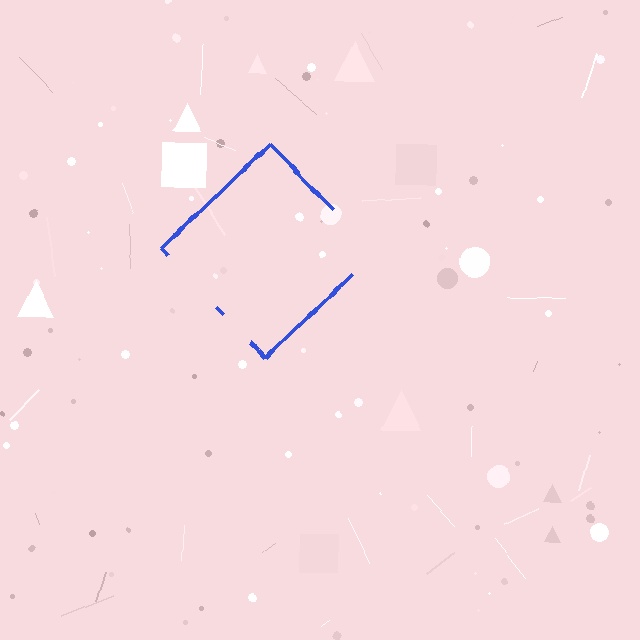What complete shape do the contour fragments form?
The contour fragments form a diamond.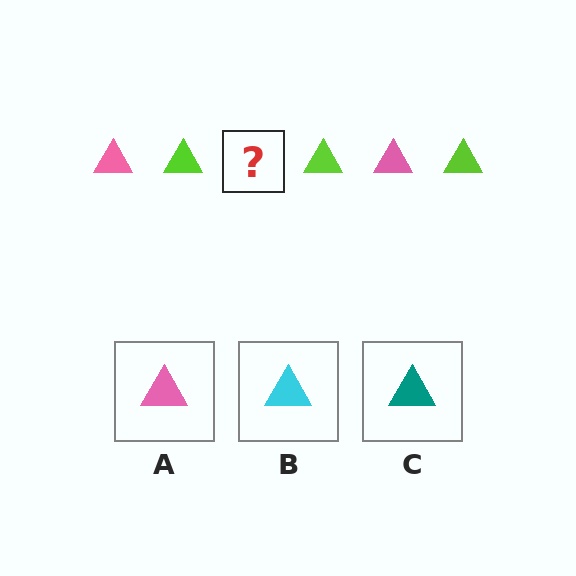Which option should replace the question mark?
Option A.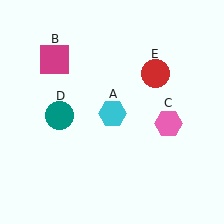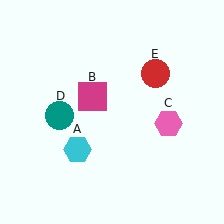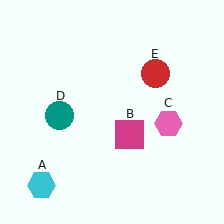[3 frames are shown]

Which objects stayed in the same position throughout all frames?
Pink hexagon (object C) and teal circle (object D) and red circle (object E) remained stationary.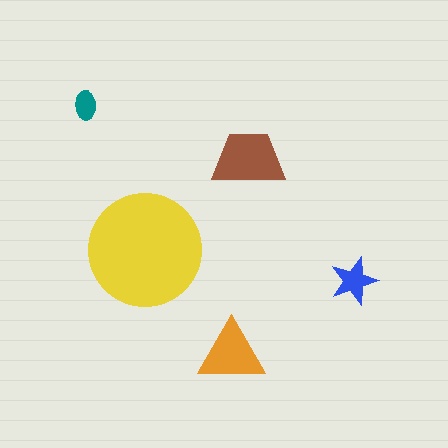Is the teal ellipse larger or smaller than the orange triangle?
Smaller.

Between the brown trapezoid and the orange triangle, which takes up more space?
The brown trapezoid.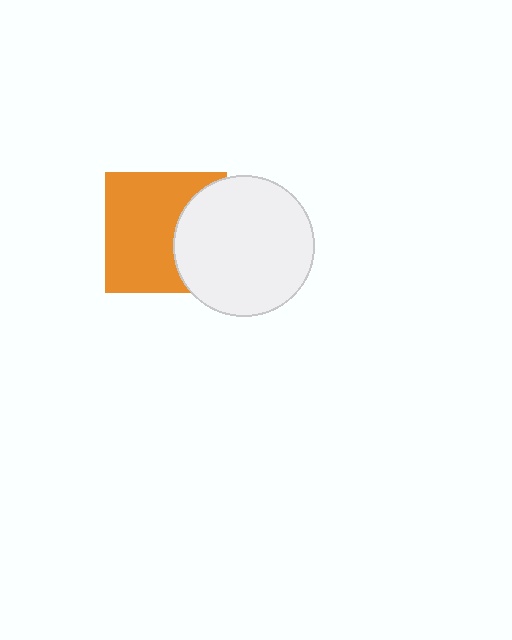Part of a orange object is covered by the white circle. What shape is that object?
It is a square.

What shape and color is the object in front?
The object in front is a white circle.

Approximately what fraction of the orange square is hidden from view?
Roughly 34% of the orange square is hidden behind the white circle.